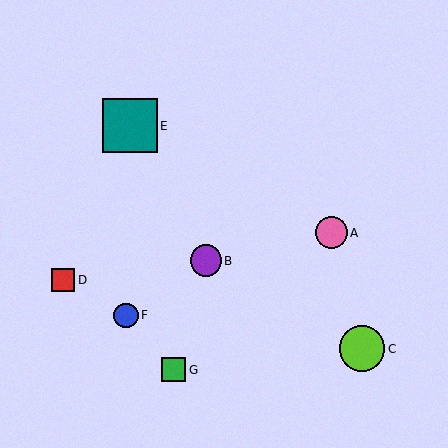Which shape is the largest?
The teal square (labeled E) is the largest.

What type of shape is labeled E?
Shape E is a teal square.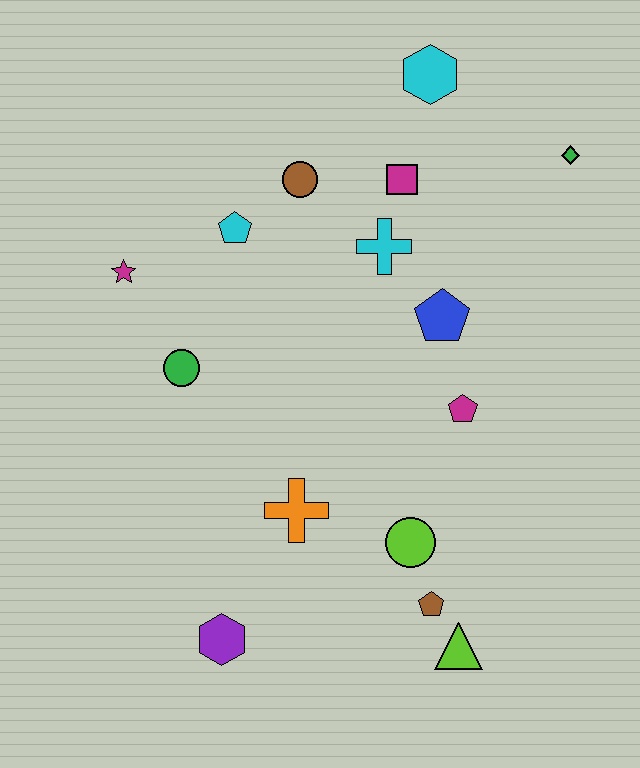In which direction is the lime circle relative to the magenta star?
The lime circle is to the right of the magenta star.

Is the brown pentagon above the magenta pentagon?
No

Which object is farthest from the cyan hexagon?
The purple hexagon is farthest from the cyan hexagon.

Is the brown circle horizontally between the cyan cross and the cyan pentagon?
Yes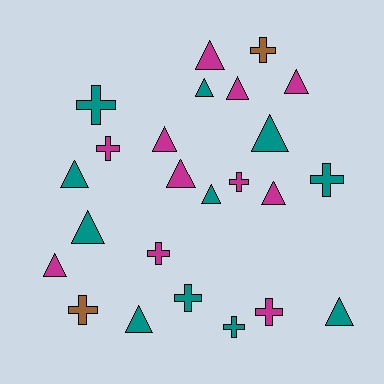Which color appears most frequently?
Teal, with 11 objects.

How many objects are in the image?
There are 24 objects.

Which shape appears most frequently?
Triangle, with 14 objects.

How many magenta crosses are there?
There are 4 magenta crosses.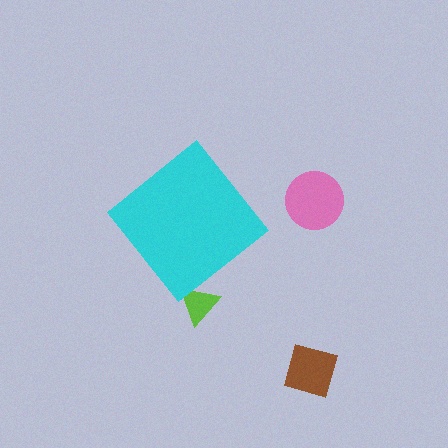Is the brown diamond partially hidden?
No, the brown diamond is fully visible.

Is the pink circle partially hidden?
No, the pink circle is fully visible.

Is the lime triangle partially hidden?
Yes, the lime triangle is partially hidden behind the cyan diamond.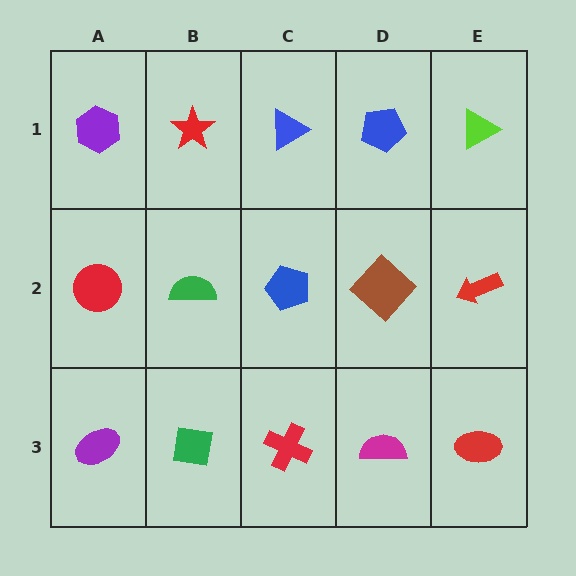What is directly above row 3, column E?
A red arrow.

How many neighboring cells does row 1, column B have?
3.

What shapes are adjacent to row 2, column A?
A purple hexagon (row 1, column A), a purple ellipse (row 3, column A), a green semicircle (row 2, column B).